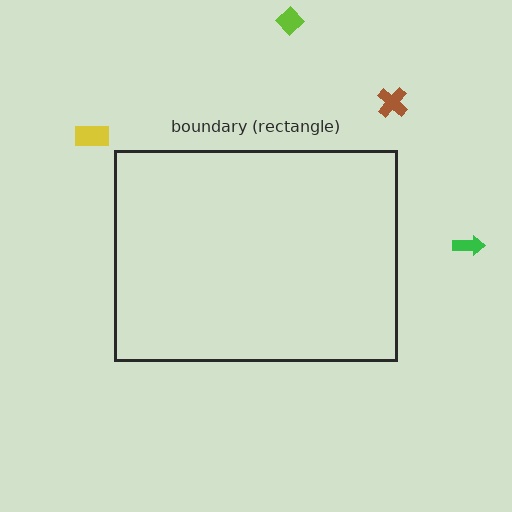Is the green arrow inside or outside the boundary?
Outside.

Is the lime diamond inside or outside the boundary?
Outside.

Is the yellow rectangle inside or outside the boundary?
Outside.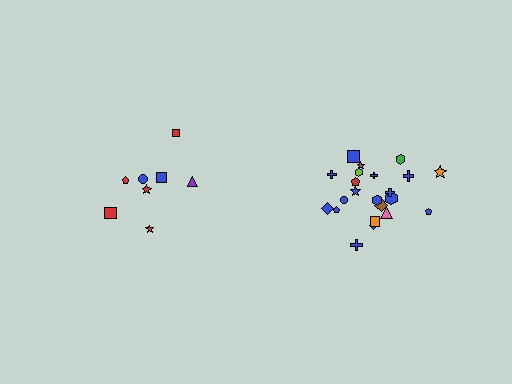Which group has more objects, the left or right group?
The right group.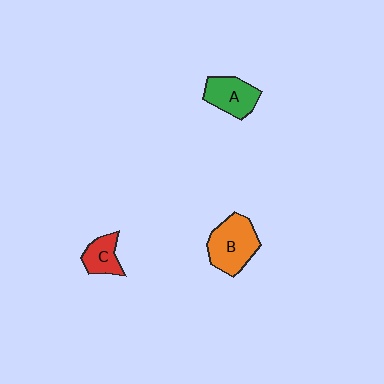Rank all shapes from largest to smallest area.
From largest to smallest: B (orange), A (green), C (red).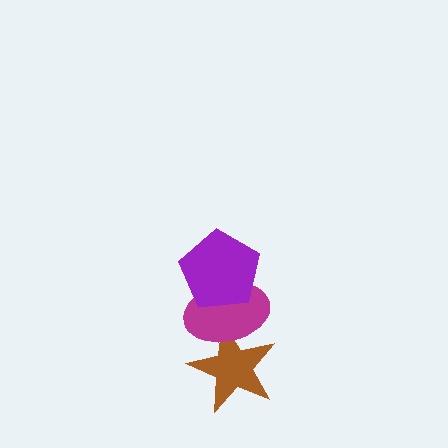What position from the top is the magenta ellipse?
The magenta ellipse is 2nd from the top.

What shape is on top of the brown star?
The magenta ellipse is on top of the brown star.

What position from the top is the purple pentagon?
The purple pentagon is 1st from the top.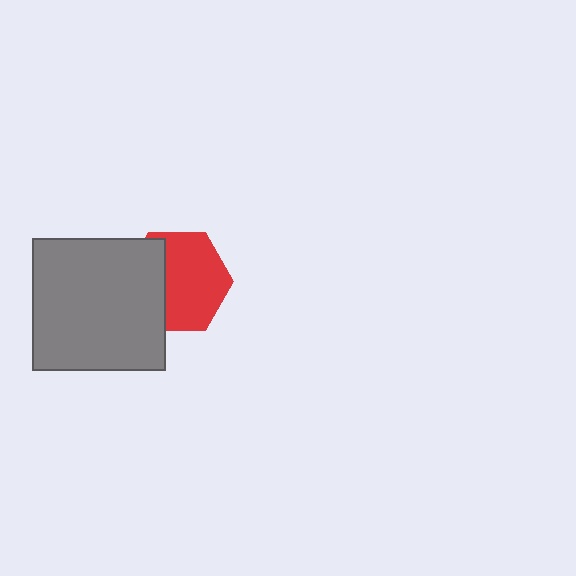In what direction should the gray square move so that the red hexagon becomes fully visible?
The gray square should move left. That is the shortest direction to clear the overlap and leave the red hexagon fully visible.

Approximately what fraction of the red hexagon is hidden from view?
Roughly 35% of the red hexagon is hidden behind the gray square.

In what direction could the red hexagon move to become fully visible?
The red hexagon could move right. That would shift it out from behind the gray square entirely.